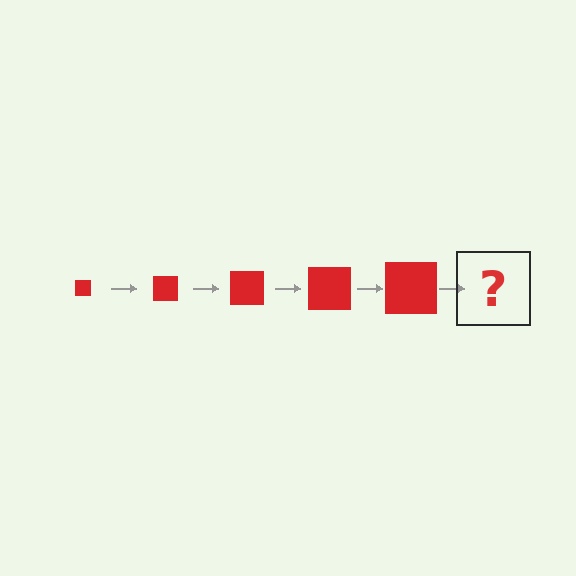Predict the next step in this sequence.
The next step is a red square, larger than the previous one.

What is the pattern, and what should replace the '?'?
The pattern is that the square gets progressively larger each step. The '?' should be a red square, larger than the previous one.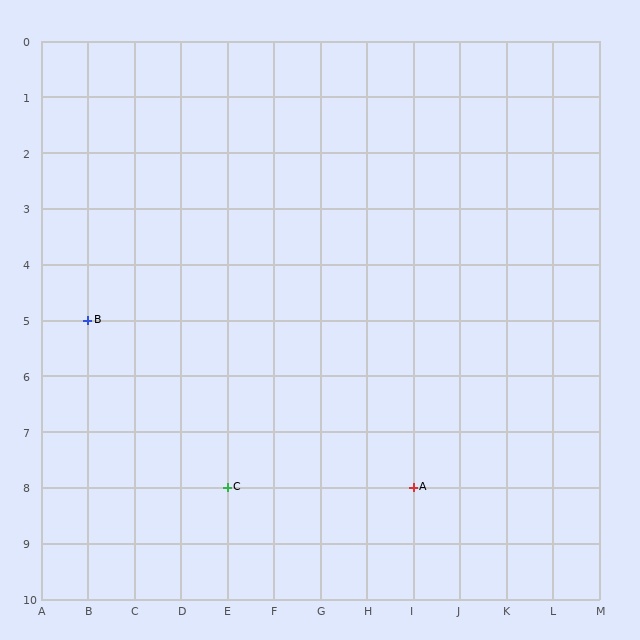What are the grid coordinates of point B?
Point B is at grid coordinates (B, 5).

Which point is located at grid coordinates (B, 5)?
Point B is at (B, 5).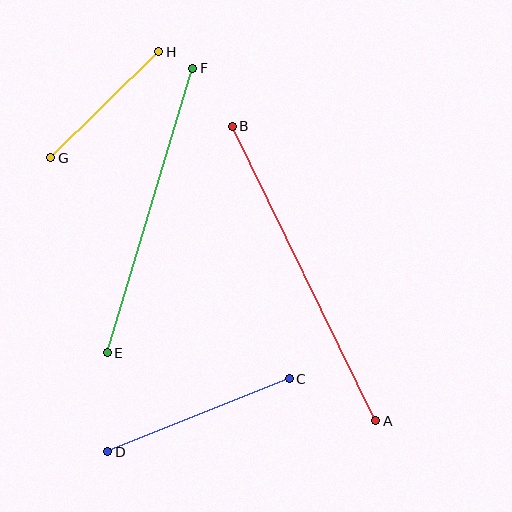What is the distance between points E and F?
The distance is approximately 297 pixels.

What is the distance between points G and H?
The distance is approximately 151 pixels.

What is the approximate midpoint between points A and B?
The midpoint is at approximately (304, 274) pixels.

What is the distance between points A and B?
The distance is approximately 328 pixels.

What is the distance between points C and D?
The distance is approximately 196 pixels.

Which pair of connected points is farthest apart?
Points A and B are farthest apart.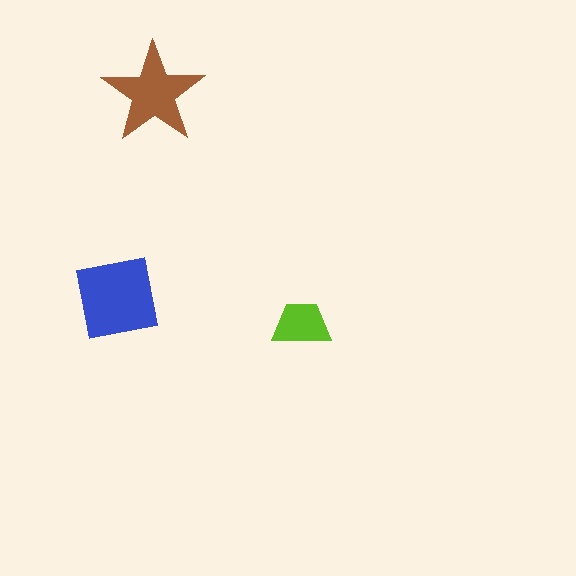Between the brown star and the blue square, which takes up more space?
The blue square.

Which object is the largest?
The blue square.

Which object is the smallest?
The lime trapezoid.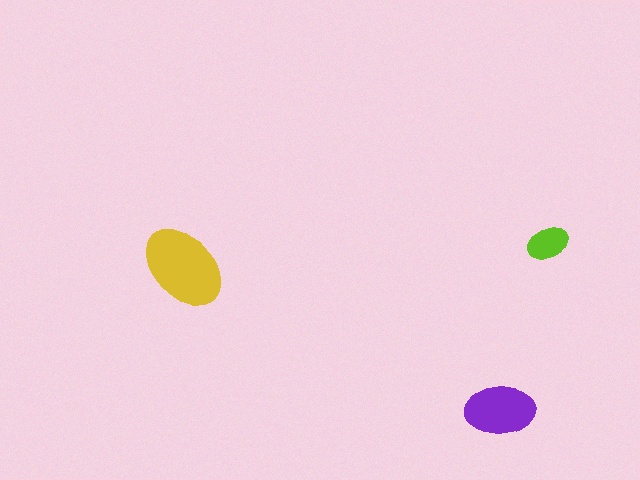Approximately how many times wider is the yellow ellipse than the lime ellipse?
About 2 times wider.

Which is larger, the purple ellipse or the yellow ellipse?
The yellow one.